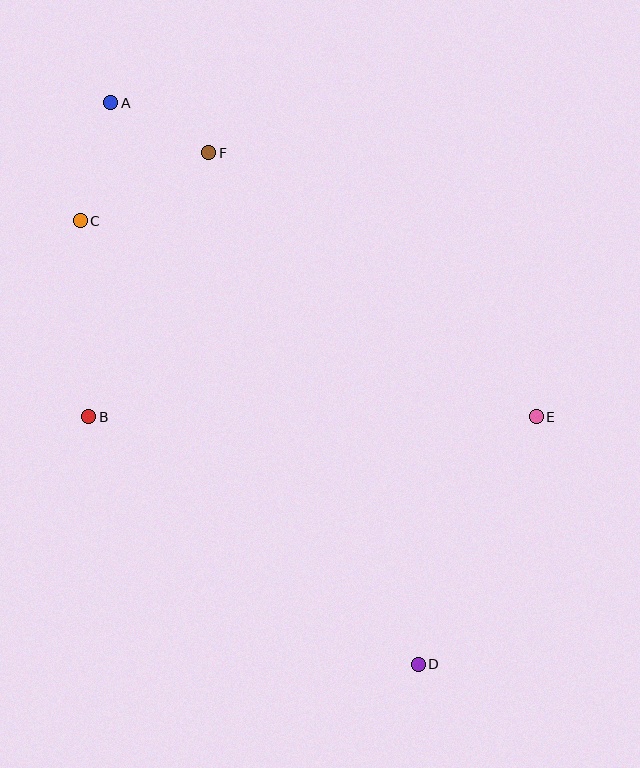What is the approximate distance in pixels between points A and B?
The distance between A and B is approximately 315 pixels.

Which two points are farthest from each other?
Points A and D are farthest from each other.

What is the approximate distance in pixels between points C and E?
The distance between C and E is approximately 497 pixels.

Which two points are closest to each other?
Points A and F are closest to each other.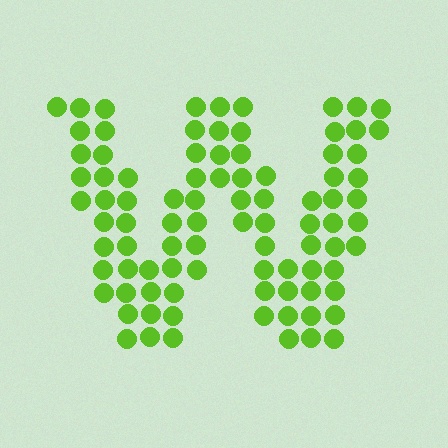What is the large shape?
The large shape is the letter W.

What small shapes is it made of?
It is made of small circles.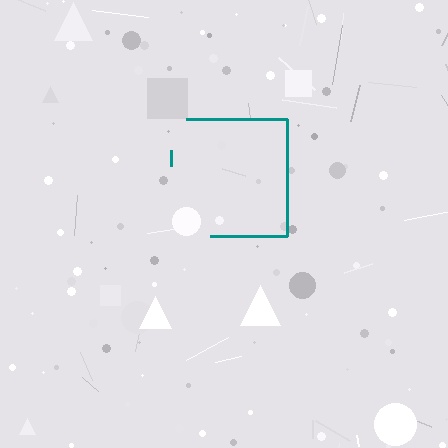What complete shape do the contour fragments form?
The contour fragments form a square.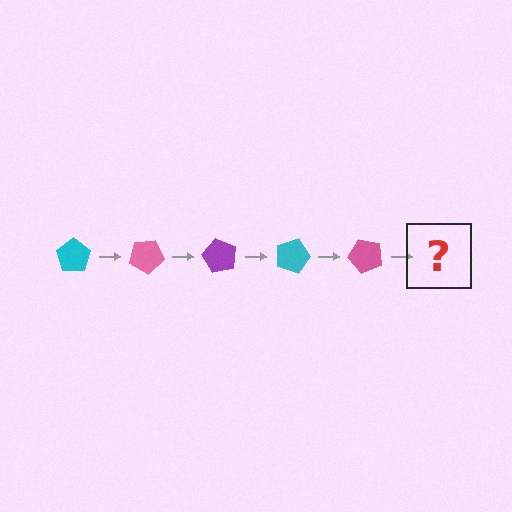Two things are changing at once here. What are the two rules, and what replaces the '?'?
The two rules are that it rotates 30 degrees each step and the color cycles through cyan, pink, and purple. The '?' should be a purple pentagon, rotated 150 degrees from the start.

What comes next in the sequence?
The next element should be a purple pentagon, rotated 150 degrees from the start.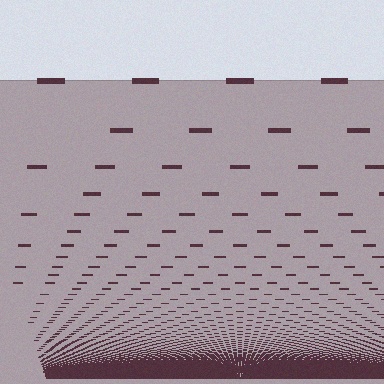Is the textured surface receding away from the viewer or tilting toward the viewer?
The surface appears to tilt toward the viewer. Texture elements get larger and sparser toward the top.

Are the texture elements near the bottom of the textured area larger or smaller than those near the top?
Smaller. The gradient is inverted — elements near the bottom are smaller and denser.